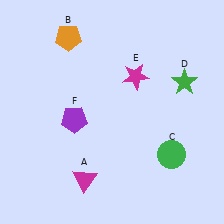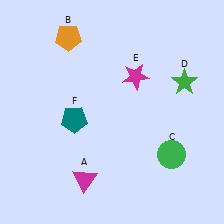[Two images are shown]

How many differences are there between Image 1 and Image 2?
There is 1 difference between the two images.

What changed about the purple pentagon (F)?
In Image 1, F is purple. In Image 2, it changed to teal.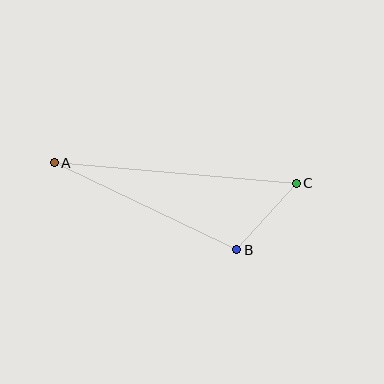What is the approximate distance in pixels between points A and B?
The distance between A and B is approximately 202 pixels.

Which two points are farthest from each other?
Points A and C are farthest from each other.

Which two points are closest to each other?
Points B and C are closest to each other.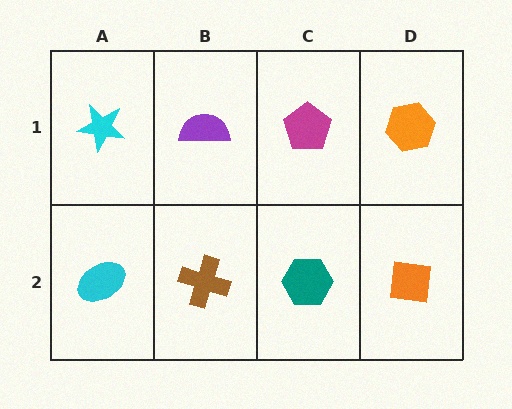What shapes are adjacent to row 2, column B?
A purple semicircle (row 1, column B), a cyan ellipse (row 2, column A), a teal hexagon (row 2, column C).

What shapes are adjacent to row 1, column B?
A brown cross (row 2, column B), a cyan star (row 1, column A), a magenta pentagon (row 1, column C).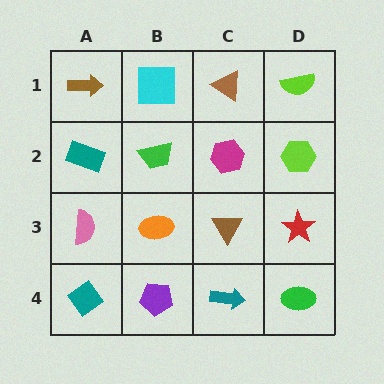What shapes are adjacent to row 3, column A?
A teal rectangle (row 2, column A), a teal diamond (row 4, column A), an orange ellipse (row 3, column B).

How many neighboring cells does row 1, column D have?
2.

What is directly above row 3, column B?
A green trapezoid.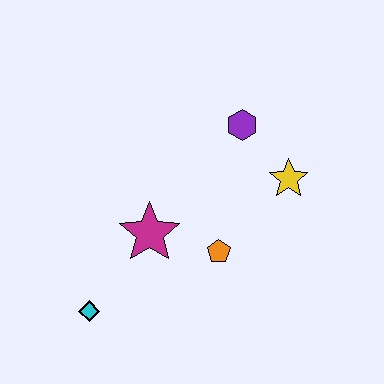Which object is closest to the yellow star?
The purple hexagon is closest to the yellow star.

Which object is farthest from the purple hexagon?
The cyan diamond is farthest from the purple hexagon.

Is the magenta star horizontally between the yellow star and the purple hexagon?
No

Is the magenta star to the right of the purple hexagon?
No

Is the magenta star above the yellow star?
No